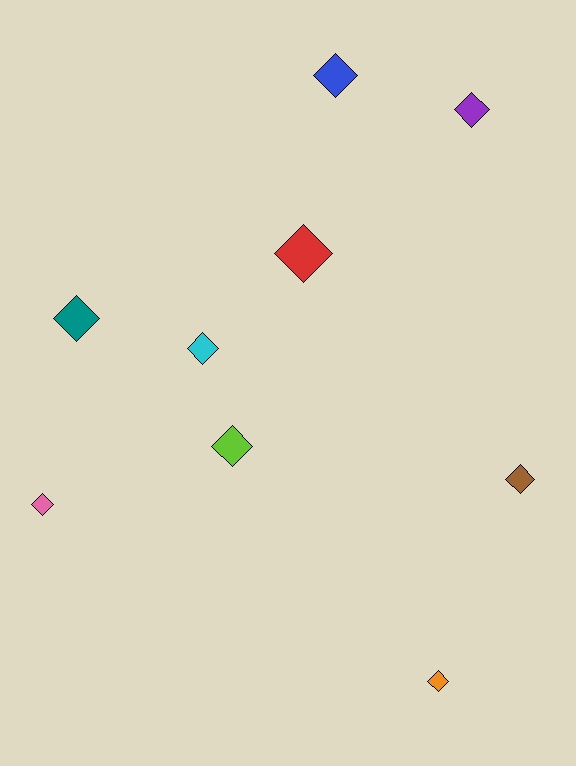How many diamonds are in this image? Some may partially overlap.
There are 9 diamonds.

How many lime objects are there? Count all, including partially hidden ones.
There is 1 lime object.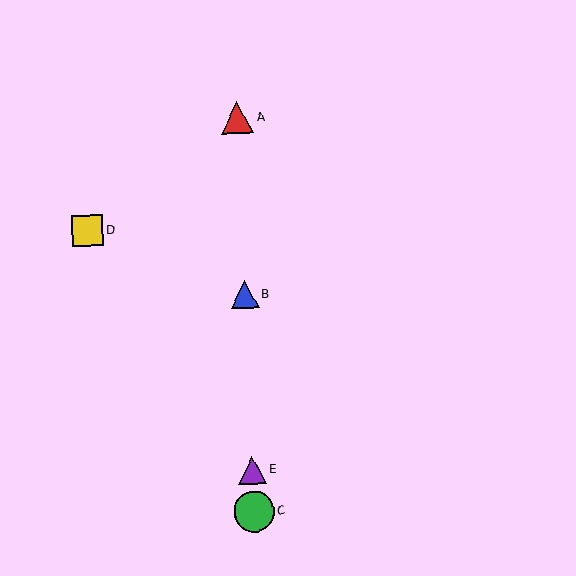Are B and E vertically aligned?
Yes, both are at x≈245.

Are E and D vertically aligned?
No, E is at x≈252 and D is at x≈88.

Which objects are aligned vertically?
Objects A, B, C, E are aligned vertically.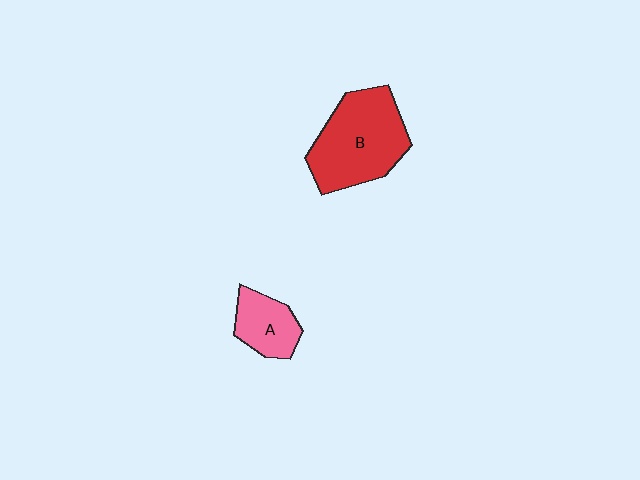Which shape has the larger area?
Shape B (red).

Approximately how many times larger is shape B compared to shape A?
Approximately 2.2 times.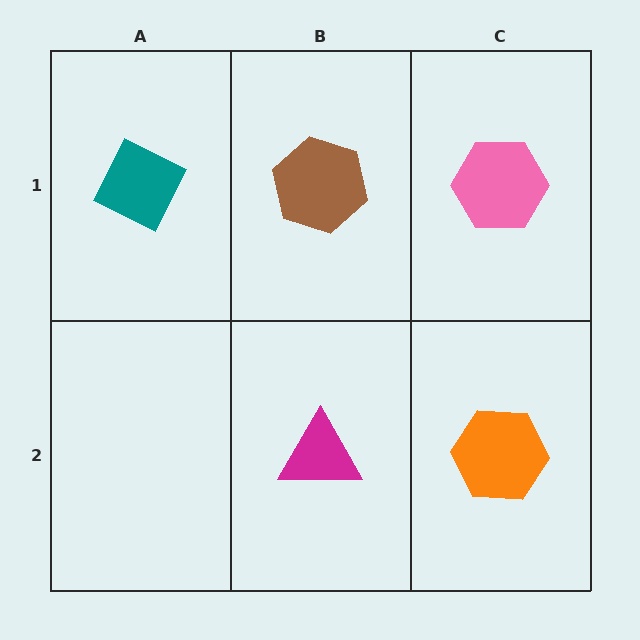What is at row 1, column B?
A brown hexagon.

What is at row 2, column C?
An orange hexagon.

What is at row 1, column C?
A pink hexagon.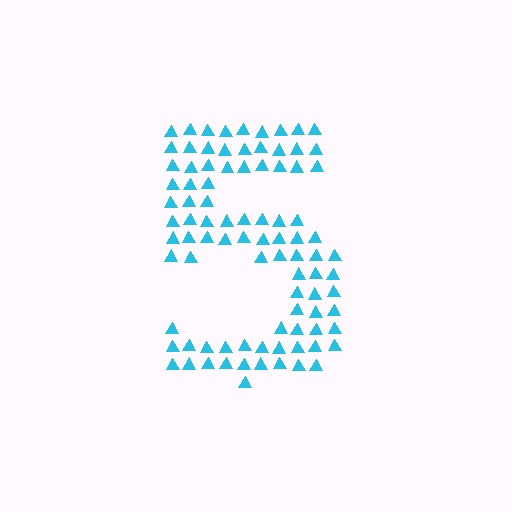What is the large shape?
The large shape is the digit 5.